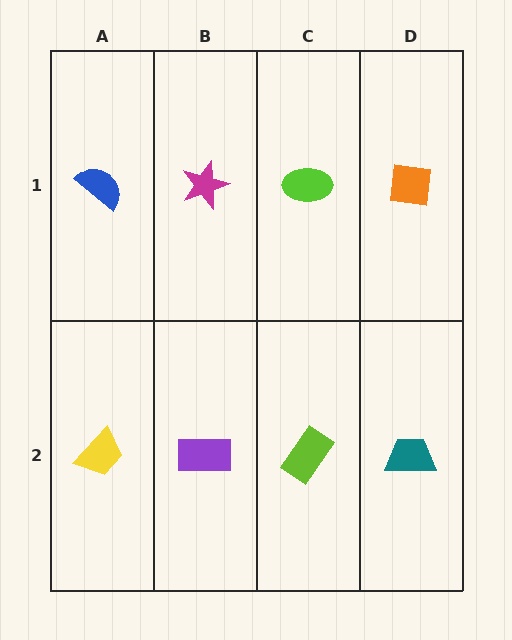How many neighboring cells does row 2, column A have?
2.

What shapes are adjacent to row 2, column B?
A magenta star (row 1, column B), a yellow trapezoid (row 2, column A), a lime rectangle (row 2, column C).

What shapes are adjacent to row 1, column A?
A yellow trapezoid (row 2, column A), a magenta star (row 1, column B).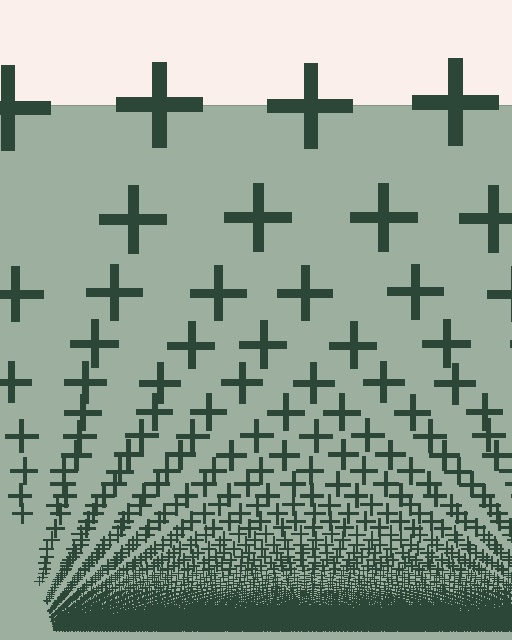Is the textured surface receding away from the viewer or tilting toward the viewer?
The surface appears to tilt toward the viewer. Texture elements get larger and sparser toward the top.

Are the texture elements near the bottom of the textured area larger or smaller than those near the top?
Smaller. The gradient is inverted — elements near the bottom are smaller and denser.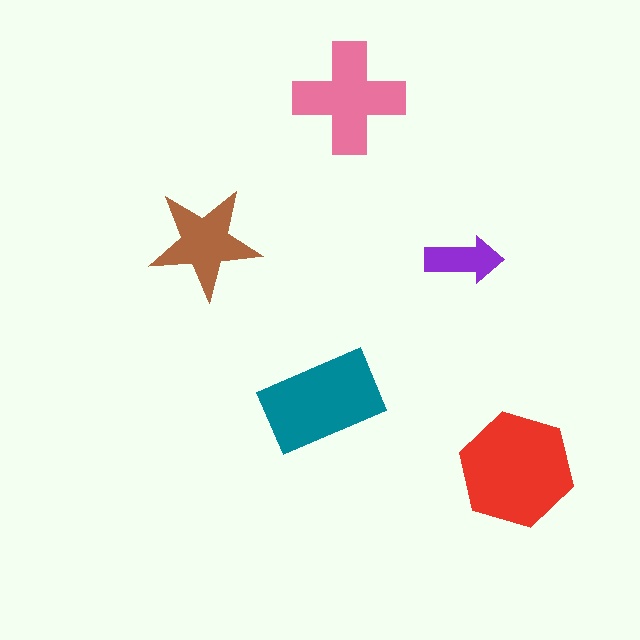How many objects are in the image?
There are 5 objects in the image.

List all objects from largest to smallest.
The red hexagon, the teal rectangle, the pink cross, the brown star, the purple arrow.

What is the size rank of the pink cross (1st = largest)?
3rd.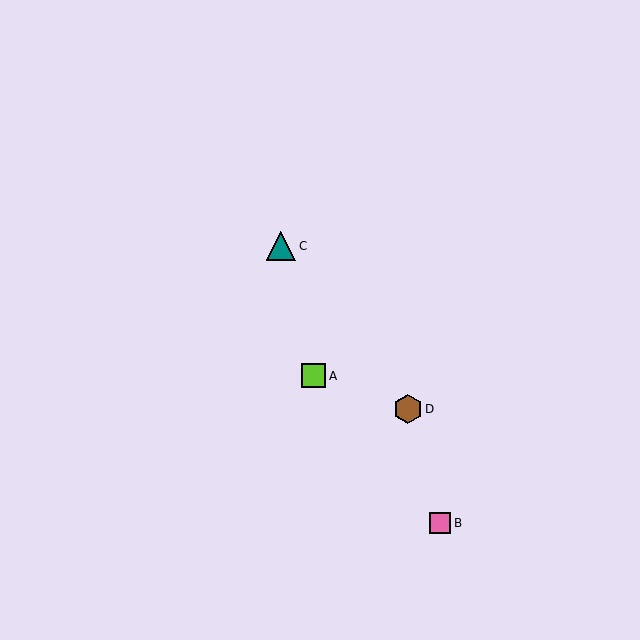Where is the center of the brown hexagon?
The center of the brown hexagon is at (408, 409).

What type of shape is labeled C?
Shape C is a teal triangle.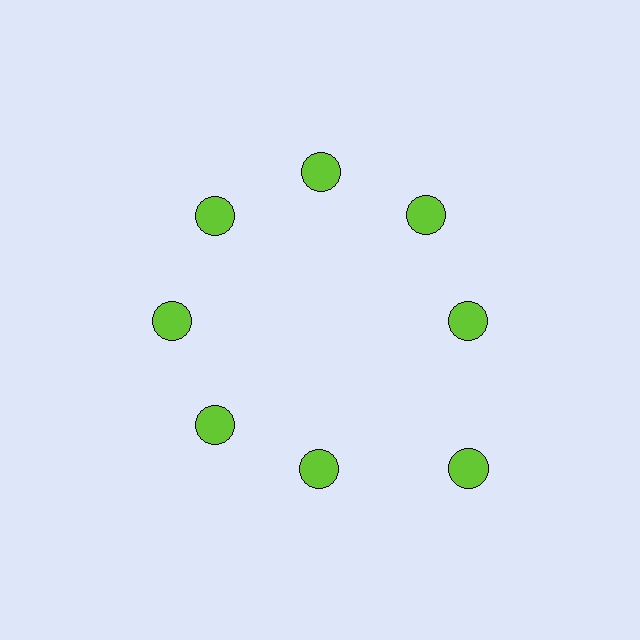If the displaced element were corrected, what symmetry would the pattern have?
It would have 8-fold rotational symmetry — the pattern would map onto itself every 45 degrees.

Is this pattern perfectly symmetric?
No. The 8 lime circles are arranged in a ring, but one element near the 4 o'clock position is pushed outward from the center, breaking the 8-fold rotational symmetry.